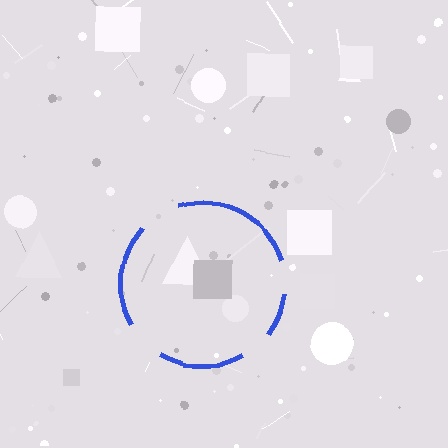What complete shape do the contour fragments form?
The contour fragments form a circle.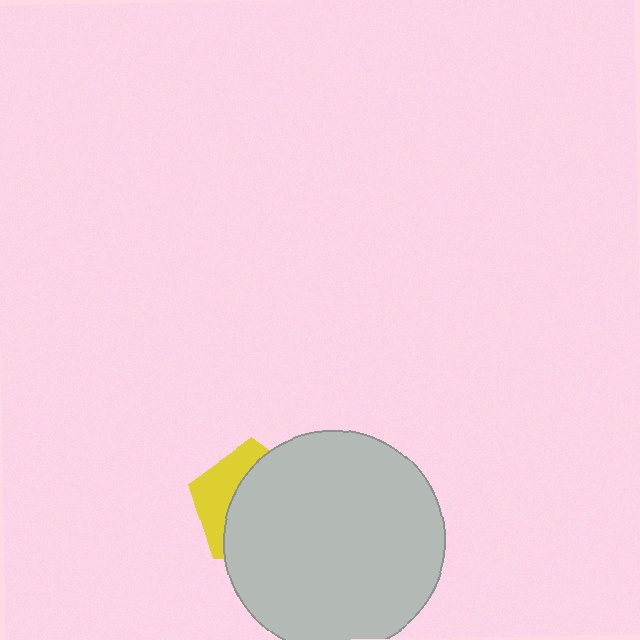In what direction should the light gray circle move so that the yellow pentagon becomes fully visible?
The light gray circle should move right. That is the shortest direction to clear the overlap and leave the yellow pentagon fully visible.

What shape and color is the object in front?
The object in front is a light gray circle.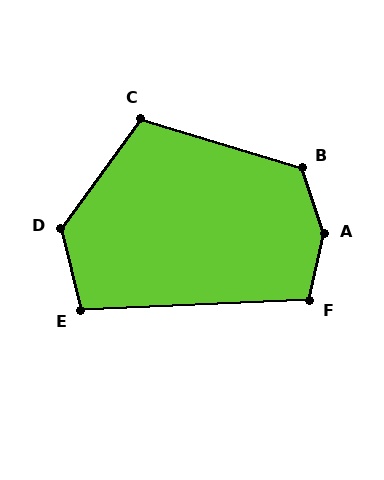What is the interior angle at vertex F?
Approximately 105 degrees (obtuse).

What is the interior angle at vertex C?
Approximately 109 degrees (obtuse).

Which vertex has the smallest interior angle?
E, at approximately 101 degrees.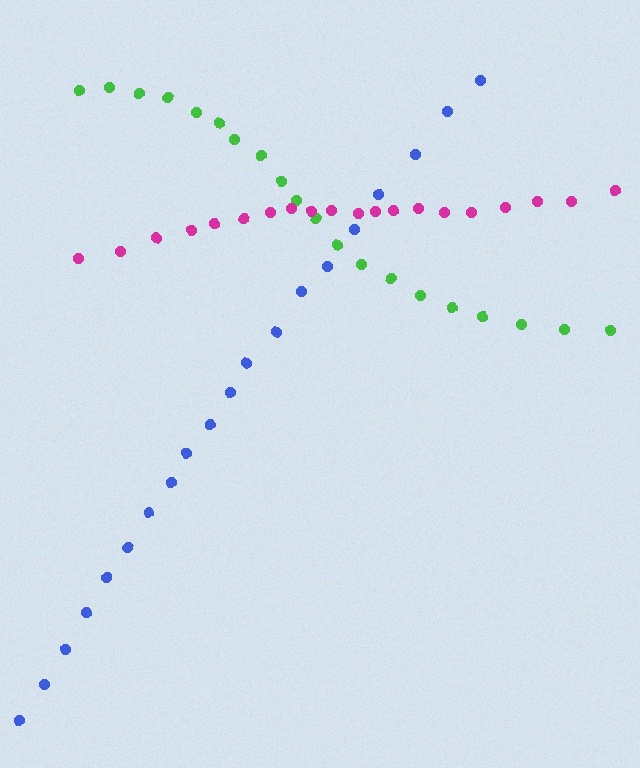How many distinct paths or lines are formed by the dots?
There are 3 distinct paths.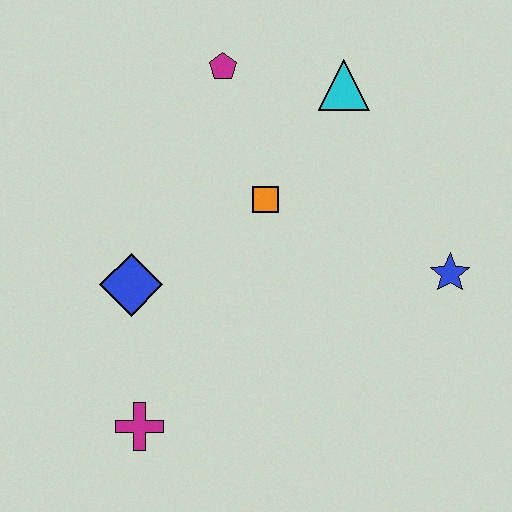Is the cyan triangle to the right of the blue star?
No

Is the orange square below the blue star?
No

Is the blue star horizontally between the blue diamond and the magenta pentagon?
No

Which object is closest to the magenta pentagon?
The cyan triangle is closest to the magenta pentagon.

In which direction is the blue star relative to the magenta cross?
The blue star is to the right of the magenta cross.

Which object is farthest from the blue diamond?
The blue star is farthest from the blue diamond.